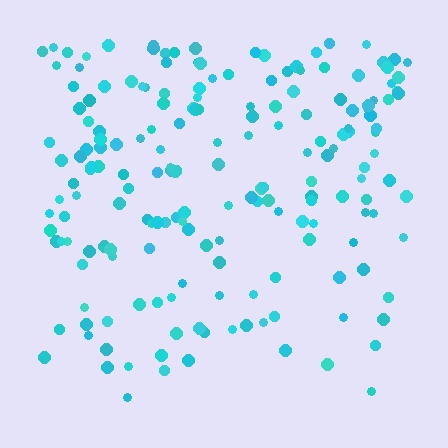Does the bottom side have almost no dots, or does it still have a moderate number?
Still a moderate number, just noticeably fewer than the top.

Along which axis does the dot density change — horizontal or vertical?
Vertical.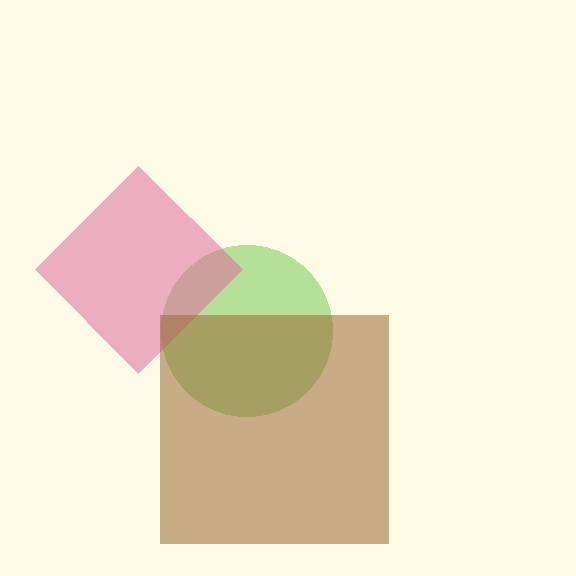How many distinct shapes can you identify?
There are 3 distinct shapes: a lime circle, a pink diamond, a brown square.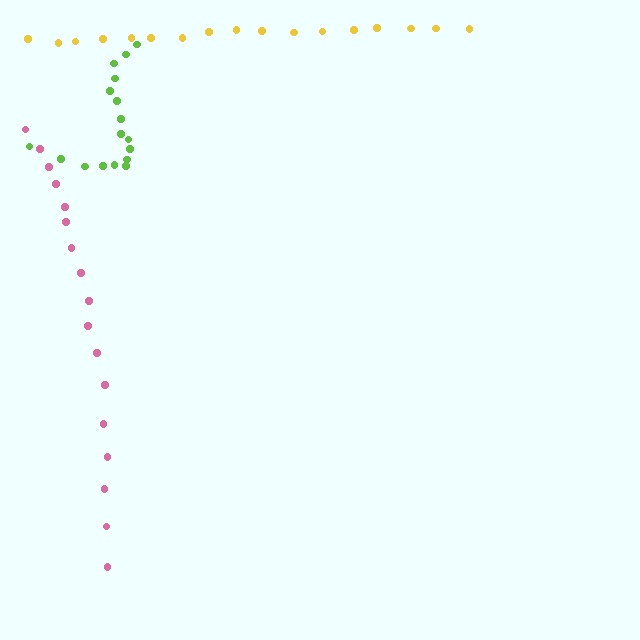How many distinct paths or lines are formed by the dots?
There are 3 distinct paths.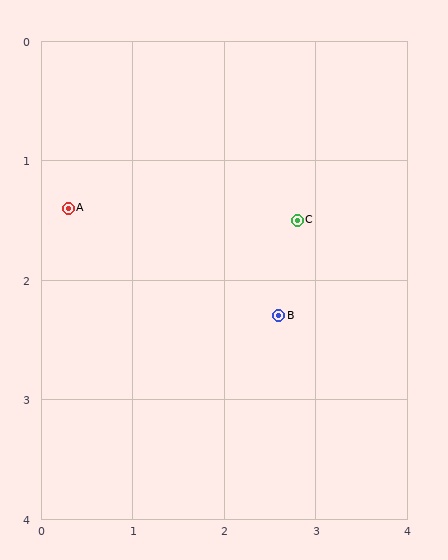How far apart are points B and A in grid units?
Points B and A are about 2.5 grid units apart.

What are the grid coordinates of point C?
Point C is at approximately (2.8, 1.5).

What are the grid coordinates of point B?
Point B is at approximately (2.6, 2.3).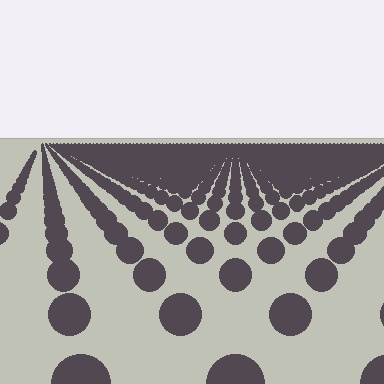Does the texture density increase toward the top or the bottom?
Density increases toward the top.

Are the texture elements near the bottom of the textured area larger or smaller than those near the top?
Larger. Near the bottom, elements are closer to the viewer and appear at a bigger on-screen size.